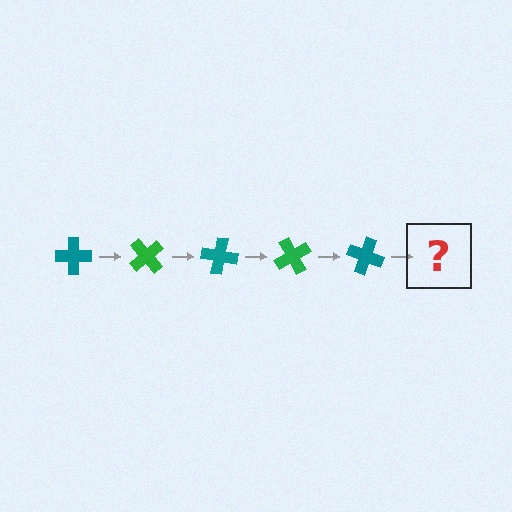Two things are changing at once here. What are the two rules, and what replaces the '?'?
The two rules are that it rotates 50 degrees each step and the color cycles through teal and green. The '?' should be a green cross, rotated 250 degrees from the start.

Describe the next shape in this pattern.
It should be a green cross, rotated 250 degrees from the start.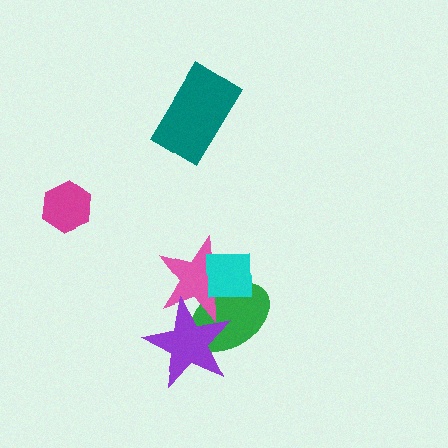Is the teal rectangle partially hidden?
No, no other shape covers it.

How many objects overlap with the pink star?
3 objects overlap with the pink star.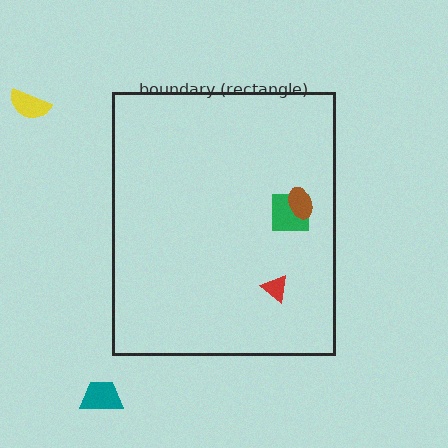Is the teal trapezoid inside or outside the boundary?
Outside.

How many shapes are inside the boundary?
3 inside, 2 outside.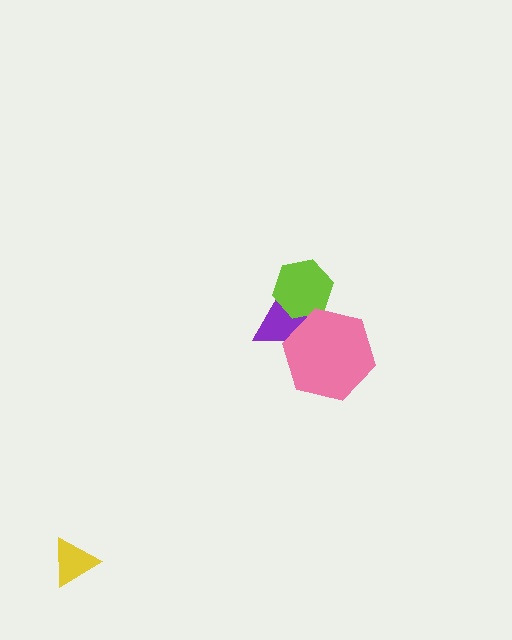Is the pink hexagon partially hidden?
No, no other shape covers it.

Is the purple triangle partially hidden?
Yes, it is partially covered by another shape.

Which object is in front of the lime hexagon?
The pink hexagon is in front of the lime hexagon.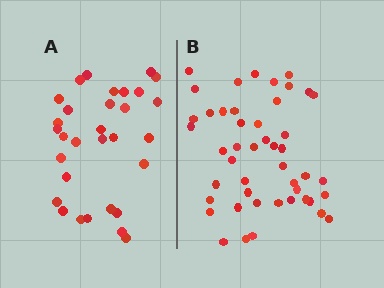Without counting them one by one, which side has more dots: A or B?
Region B (the right region) has more dots.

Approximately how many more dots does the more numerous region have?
Region B has approximately 15 more dots than region A.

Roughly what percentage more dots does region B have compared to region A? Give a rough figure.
About 50% more.